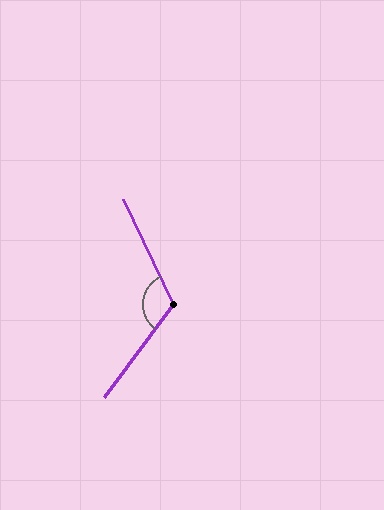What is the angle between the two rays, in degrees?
Approximately 118 degrees.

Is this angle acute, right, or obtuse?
It is obtuse.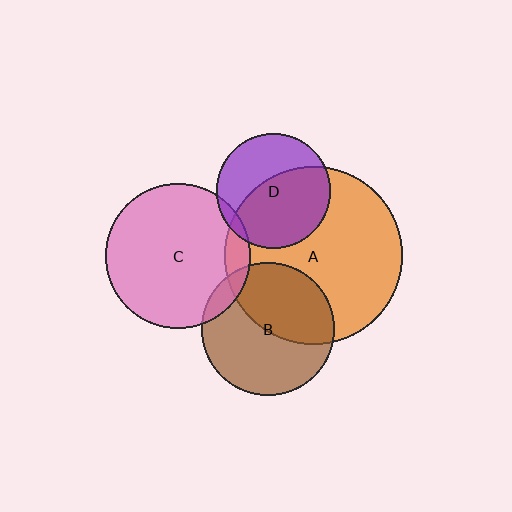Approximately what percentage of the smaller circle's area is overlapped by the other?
Approximately 10%.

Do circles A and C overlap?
Yes.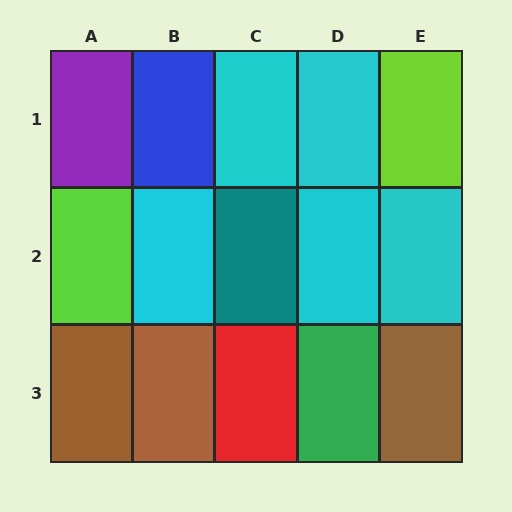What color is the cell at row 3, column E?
Brown.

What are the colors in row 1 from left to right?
Purple, blue, cyan, cyan, lime.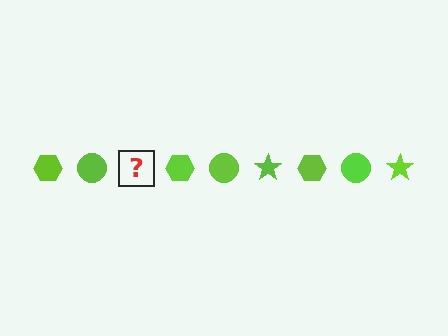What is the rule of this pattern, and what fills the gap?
The rule is that the pattern cycles through hexagon, circle, star shapes in lime. The gap should be filled with a lime star.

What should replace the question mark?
The question mark should be replaced with a lime star.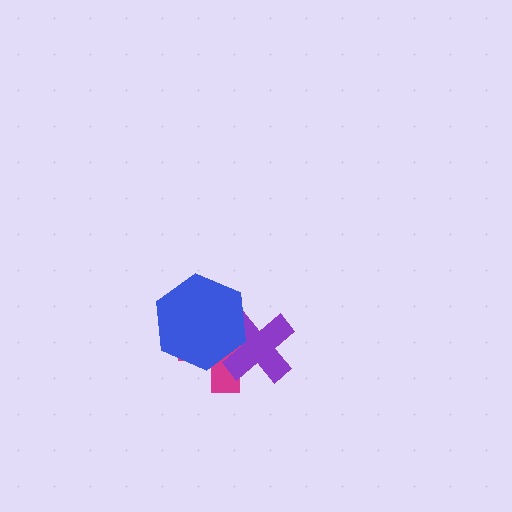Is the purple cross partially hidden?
Yes, it is partially covered by another shape.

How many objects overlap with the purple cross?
2 objects overlap with the purple cross.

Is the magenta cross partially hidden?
Yes, it is partially covered by another shape.